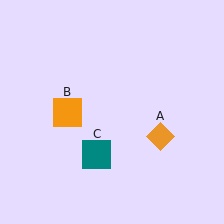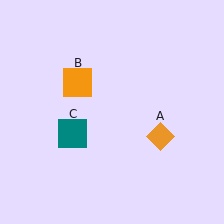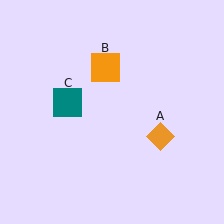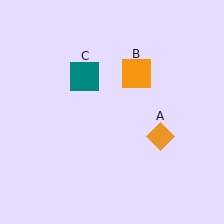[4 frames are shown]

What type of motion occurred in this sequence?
The orange square (object B), teal square (object C) rotated clockwise around the center of the scene.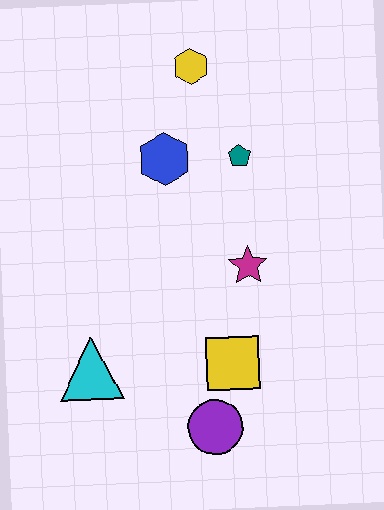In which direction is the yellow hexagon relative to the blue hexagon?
The yellow hexagon is above the blue hexagon.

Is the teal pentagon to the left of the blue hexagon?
No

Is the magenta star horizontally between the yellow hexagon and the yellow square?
No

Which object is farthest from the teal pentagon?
The purple circle is farthest from the teal pentagon.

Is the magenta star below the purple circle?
No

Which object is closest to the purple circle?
The yellow square is closest to the purple circle.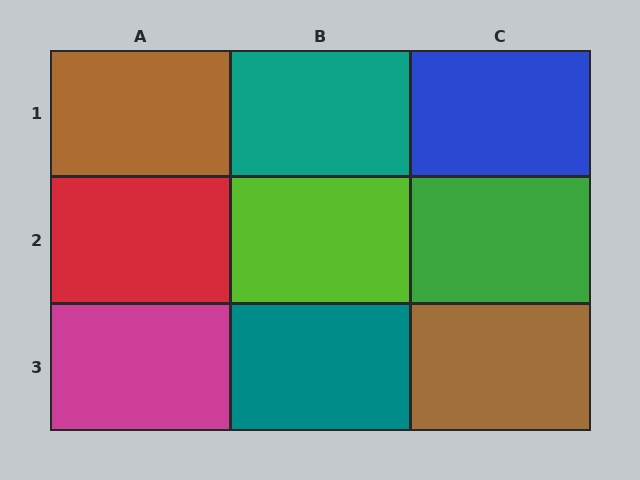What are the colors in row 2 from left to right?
Red, lime, green.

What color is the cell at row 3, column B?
Teal.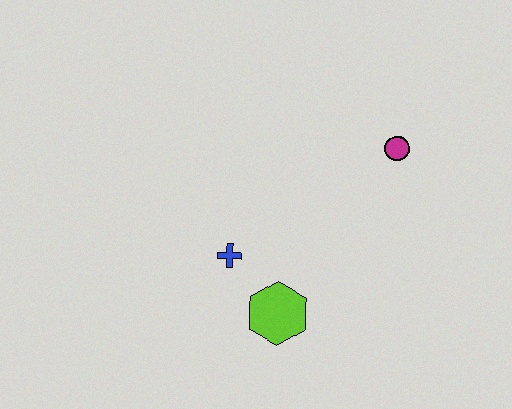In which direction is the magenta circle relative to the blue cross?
The magenta circle is to the right of the blue cross.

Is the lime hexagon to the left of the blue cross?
No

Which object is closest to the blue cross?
The lime hexagon is closest to the blue cross.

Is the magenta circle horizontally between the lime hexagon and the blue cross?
No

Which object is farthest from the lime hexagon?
The magenta circle is farthest from the lime hexagon.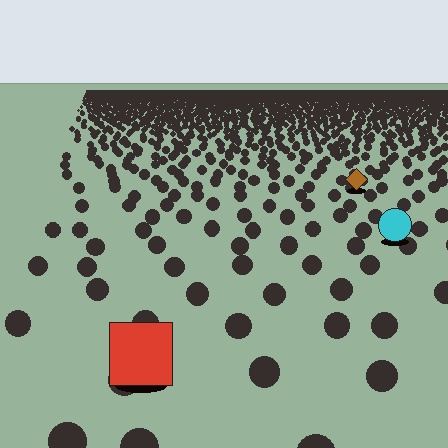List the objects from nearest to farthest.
From nearest to farthest: the red square, the cyan circle, the brown diamond.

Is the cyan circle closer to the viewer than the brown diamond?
Yes. The cyan circle is closer — you can tell from the texture gradient: the ground texture is coarser near it.